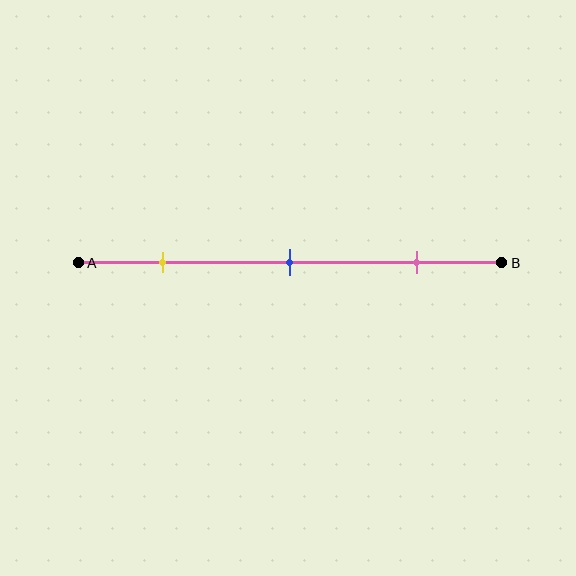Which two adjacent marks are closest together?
The yellow and blue marks are the closest adjacent pair.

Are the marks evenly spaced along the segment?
Yes, the marks are approximately evenly spaced.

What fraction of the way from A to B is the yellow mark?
The yellow mark is approximately 20% (0.2) of the way from A to B.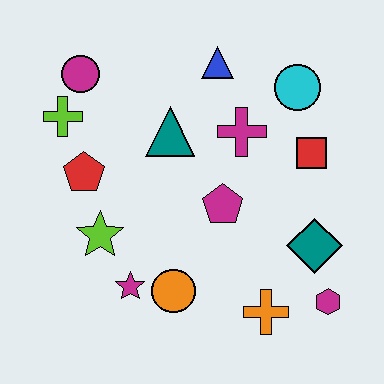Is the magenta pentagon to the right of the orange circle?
Yes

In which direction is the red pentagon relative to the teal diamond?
The red pentagon is to the left of the teal diamond.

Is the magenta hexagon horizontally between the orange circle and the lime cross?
No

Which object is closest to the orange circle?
The magenta star is closest to the orange circle.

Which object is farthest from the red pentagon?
The magenta hexagon is farthest from the red pentagon.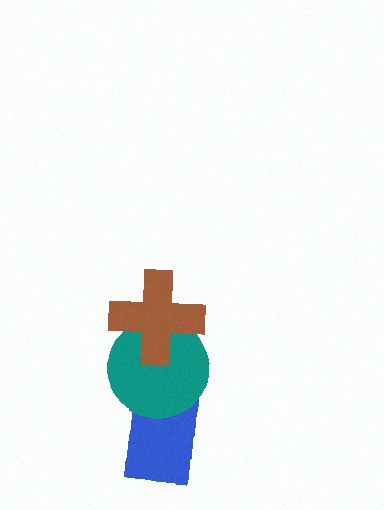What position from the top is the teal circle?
The teal circle is 2nd from the top.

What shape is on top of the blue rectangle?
The teal circle is on top of the blue rectangle.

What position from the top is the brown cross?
The brown cross is 1st from the top.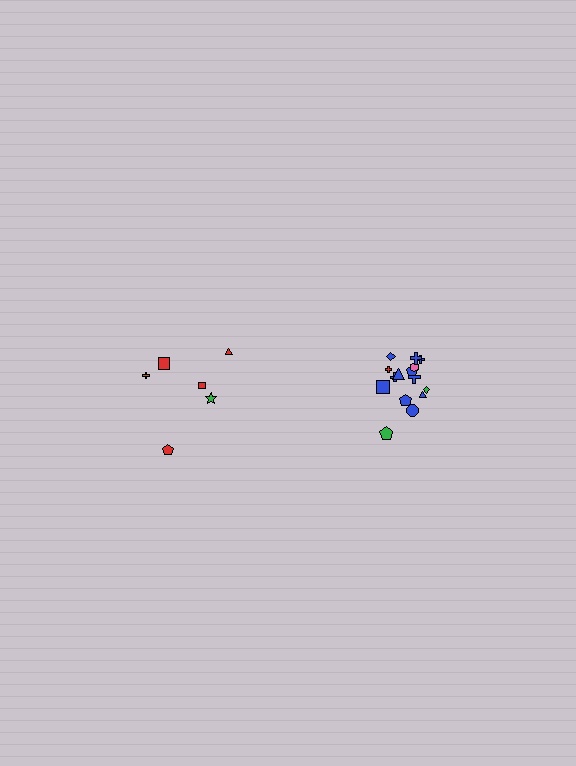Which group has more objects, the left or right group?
The right group.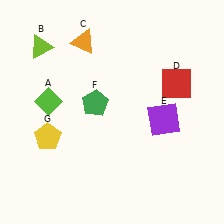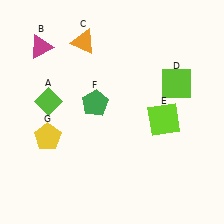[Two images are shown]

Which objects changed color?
B changed from lime to magenta. D changed from red to lime. E changed from purple to lime.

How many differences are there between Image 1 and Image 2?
There are 3 differences between the two images.